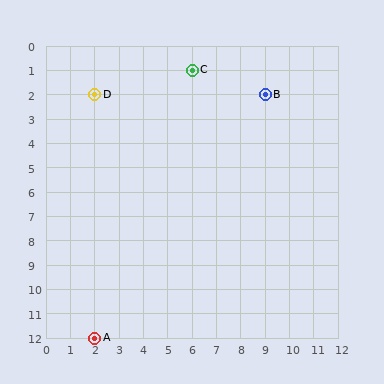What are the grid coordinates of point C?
Point C is at grid coordinates (6, 1).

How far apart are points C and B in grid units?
Points C and B are 3 columns and 1 row apart (about 3.2 grid units diagonally).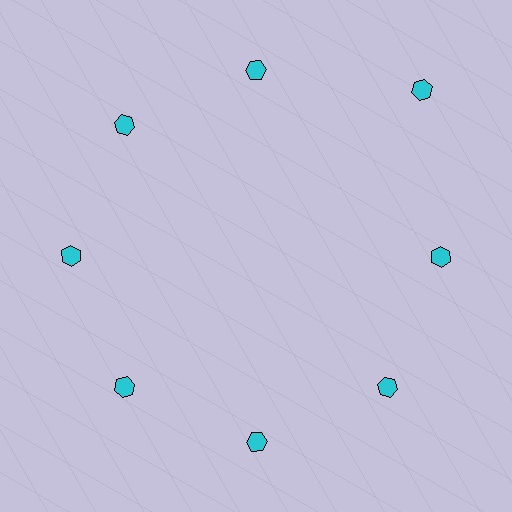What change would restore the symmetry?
The symmetry would be restored by moving it inward, back onto the ring so that all 8 hexagons sit at equal angles and equal distance from the center.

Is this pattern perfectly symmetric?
No. The 8 cyan hexagons are arranged in a ring, but one element near the 2 o'clock position is pushed outward from the center, breaking the 8-fold rotational symmetry.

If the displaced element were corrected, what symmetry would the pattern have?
It would have 8-fold rotational symmetry — the pattern would map onto itself every 45 degrees.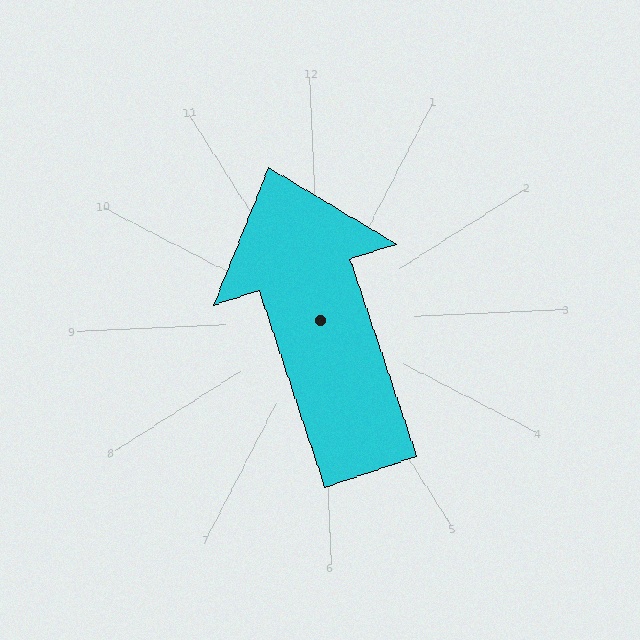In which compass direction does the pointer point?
North.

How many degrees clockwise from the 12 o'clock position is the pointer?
Approximately 344 degrees.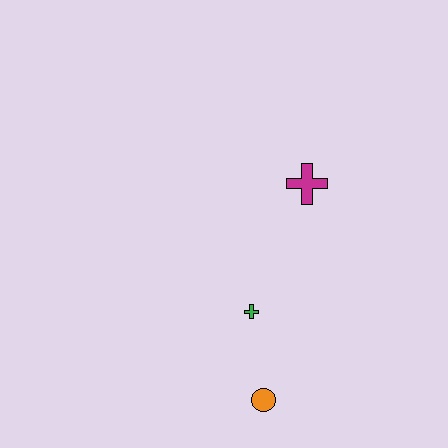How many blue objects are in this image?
There are no blue objects.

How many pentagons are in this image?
There are no pentagons.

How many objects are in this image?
There are 3 objects.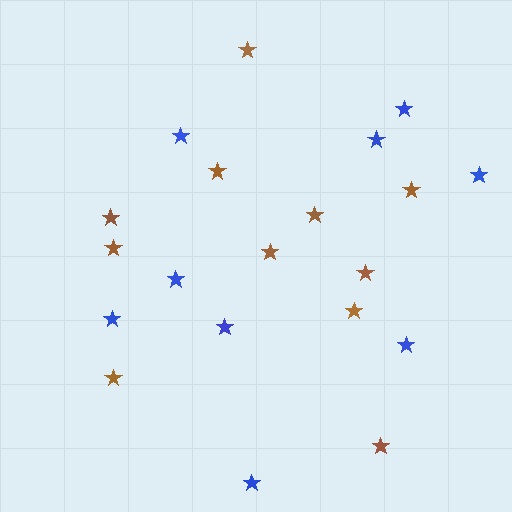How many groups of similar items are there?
There are 2 groups: one group of brown stars (11) and one group of blue stars (9).